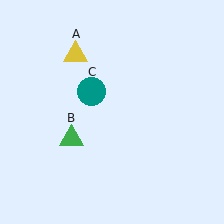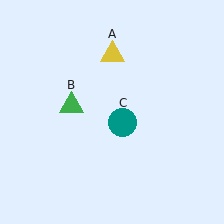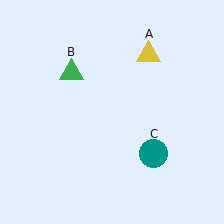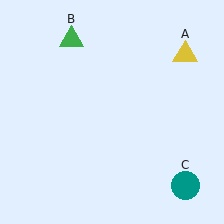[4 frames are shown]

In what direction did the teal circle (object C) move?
The teal circle (object C) moved down and to the right.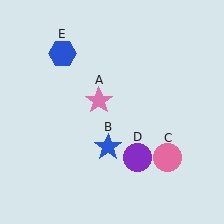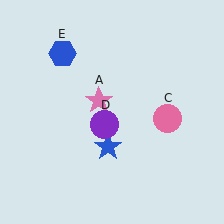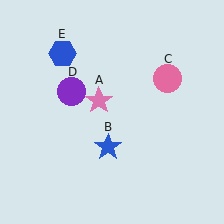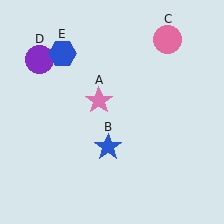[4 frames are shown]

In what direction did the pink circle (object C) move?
The pink circle (object C) moved up.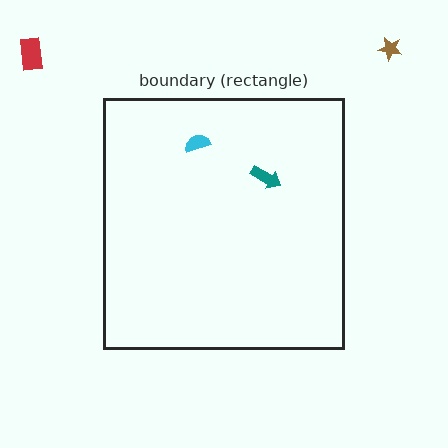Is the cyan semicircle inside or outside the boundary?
Inside.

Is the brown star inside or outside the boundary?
Outside.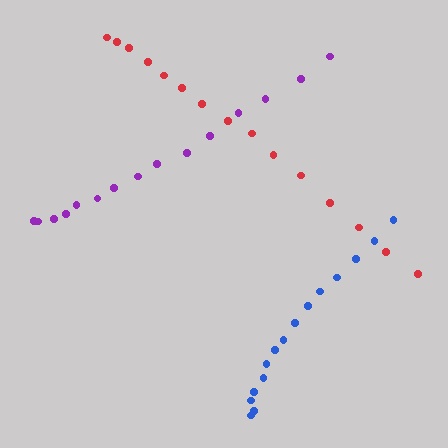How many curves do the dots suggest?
There are 3 distinct paths.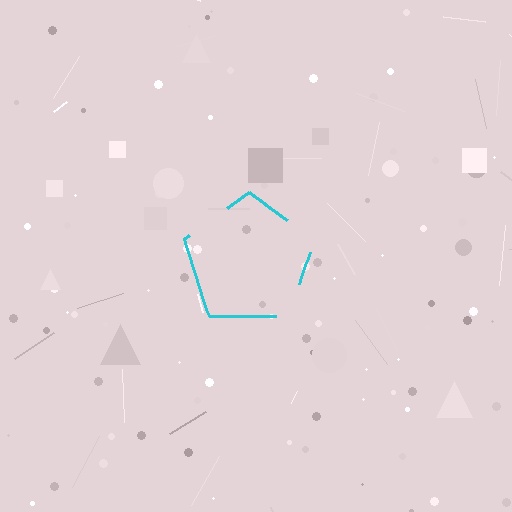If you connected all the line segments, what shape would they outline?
They would outline a pentagon.